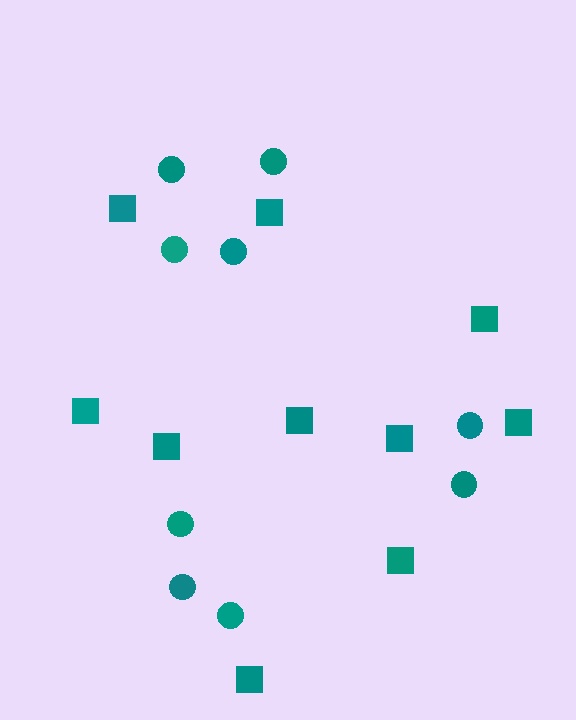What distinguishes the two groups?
There are 2 groups: one group of circles (9) and one group of squares (10).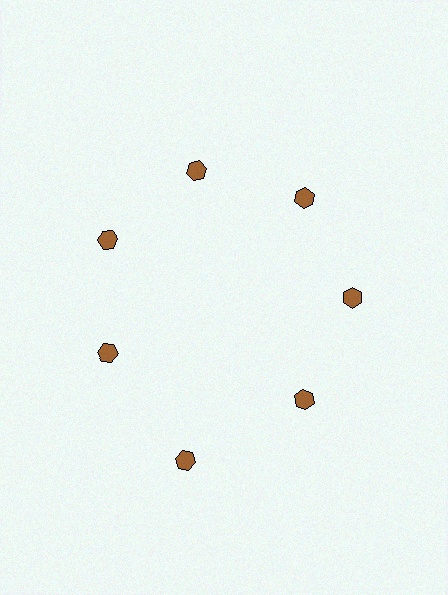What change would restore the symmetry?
The symmetry would be restored by moving it inward, back onto the ring so that all 7 hexagons sit at equal angles and equal distance from the center.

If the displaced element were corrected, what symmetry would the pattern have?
It would have 7-fold rotational symmetry — the pattern would map onto itself every 51 degrees.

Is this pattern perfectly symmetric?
No. The 7 brown hexagons are arranged in a ring, but one element near the 6 o'clock position is pushed outward from the center, breaking the 7-fold rotational symmetry.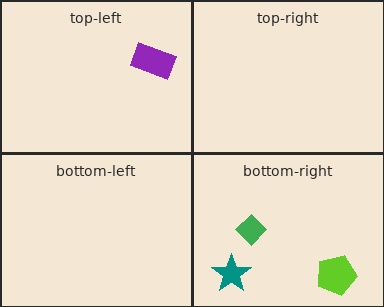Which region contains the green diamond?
The bottom-right region.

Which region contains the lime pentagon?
The bottom-right region.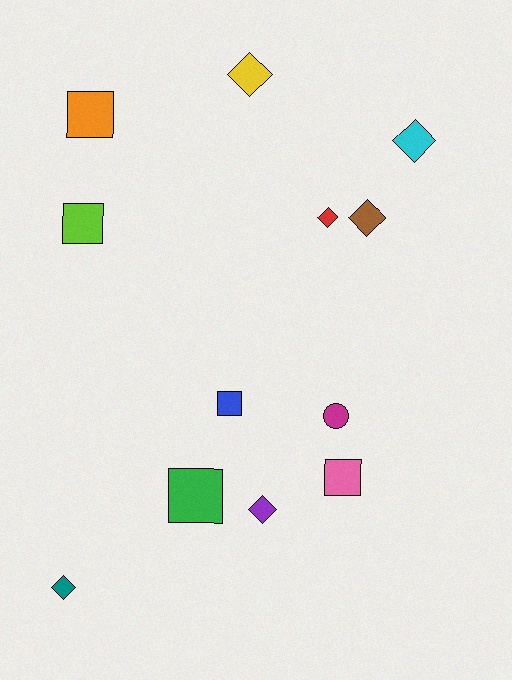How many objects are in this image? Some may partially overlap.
There are 12 objects.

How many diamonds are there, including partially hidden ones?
There are 6 diamonds.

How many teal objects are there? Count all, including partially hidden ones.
There is 1 teal object.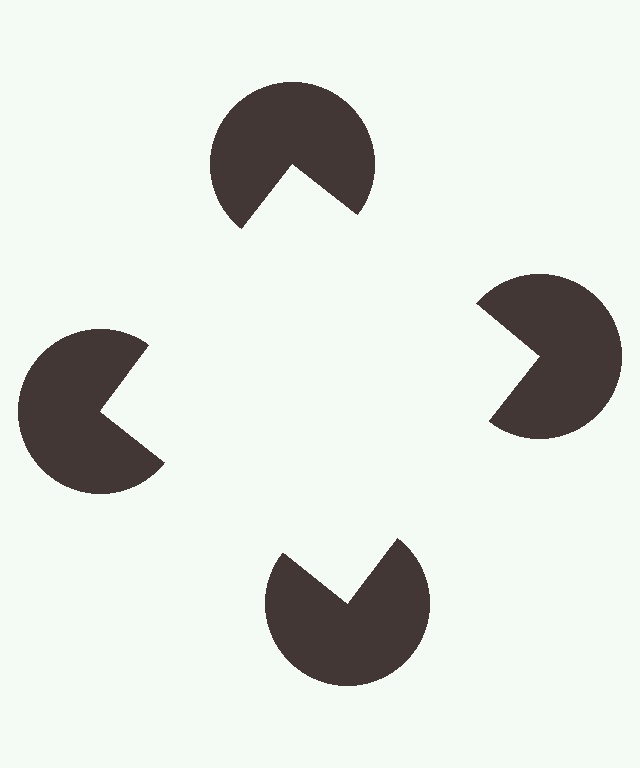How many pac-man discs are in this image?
There are 4 — one at each vertex of the illusory square.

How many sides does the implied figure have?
4 sides.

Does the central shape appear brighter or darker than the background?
It typically appears slightly brighter than the background, even though no actual brightness change is drawn.